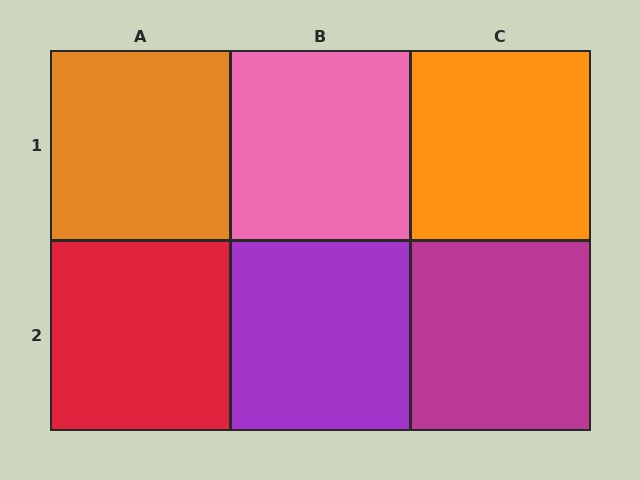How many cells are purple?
1 cell is purple.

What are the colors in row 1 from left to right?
Orange, pink, orange.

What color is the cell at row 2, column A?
Red.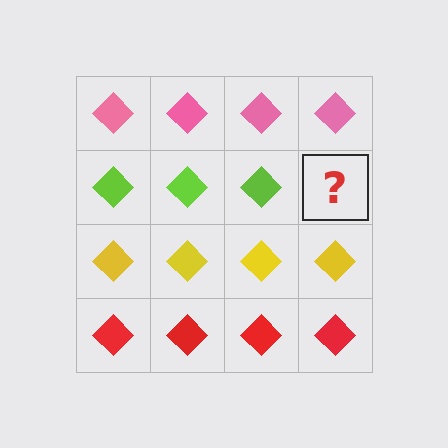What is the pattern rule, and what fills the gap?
The rule is that each row has a consistent color. The gap should be filled with a lime diamond.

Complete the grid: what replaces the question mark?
The question mark should be replaced with a lime diamond.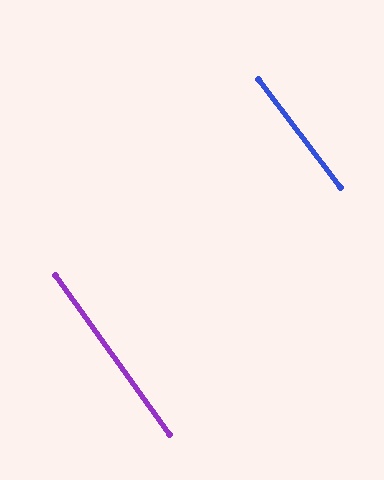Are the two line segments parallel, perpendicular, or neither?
Parallel — their directions differ by only 1.5°.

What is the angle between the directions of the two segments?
Approximately 1 degree.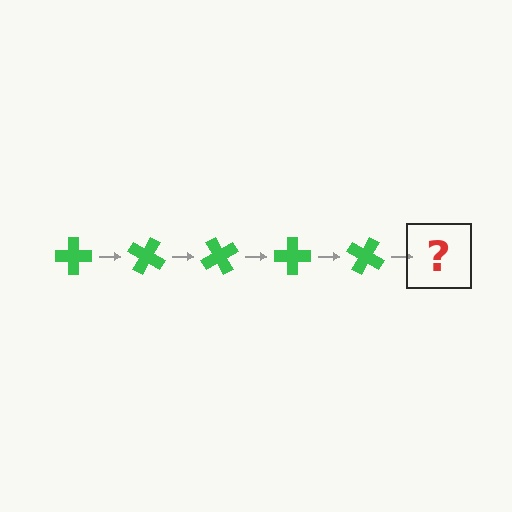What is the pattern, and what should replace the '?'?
The pattern is that the cross rotates 30 degrees each step. The '?' should be a green cross rotated 150 degrees.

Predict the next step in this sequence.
The next step is a green cross rotated 150 degrees.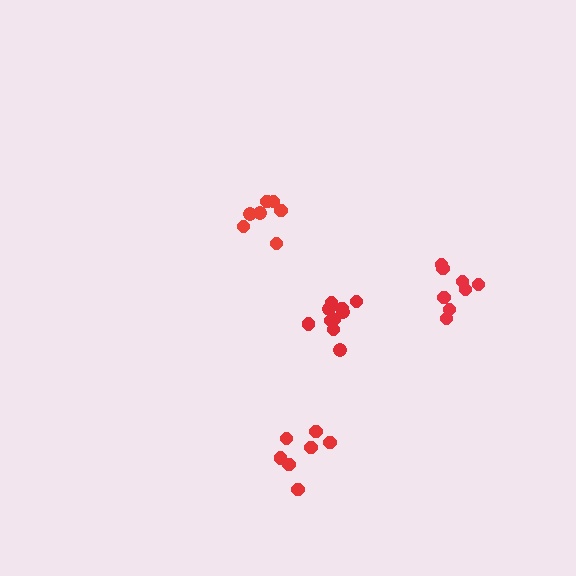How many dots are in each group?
Group 1: 7 dots, Group 2: 7 dots, Group 3: 8 dots, Group 4: 10 dots (32 total).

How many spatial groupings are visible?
There are 4 spatial groupings.